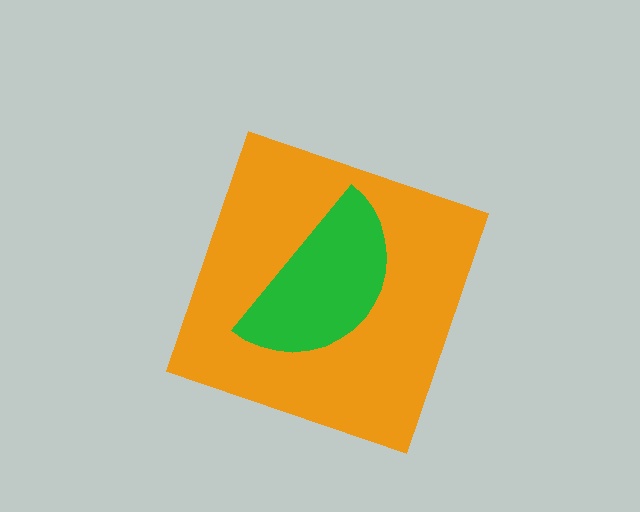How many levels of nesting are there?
2.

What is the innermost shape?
The green semicircle.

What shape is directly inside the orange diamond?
The green semicircle.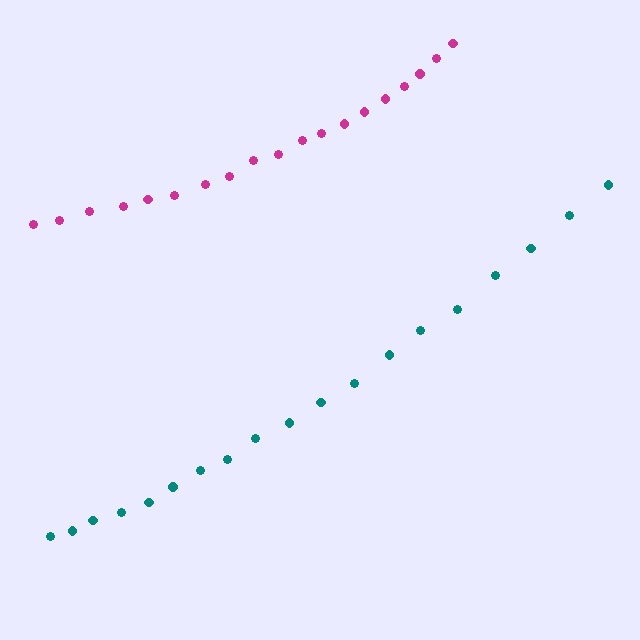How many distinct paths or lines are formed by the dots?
There are 2 distinct paths.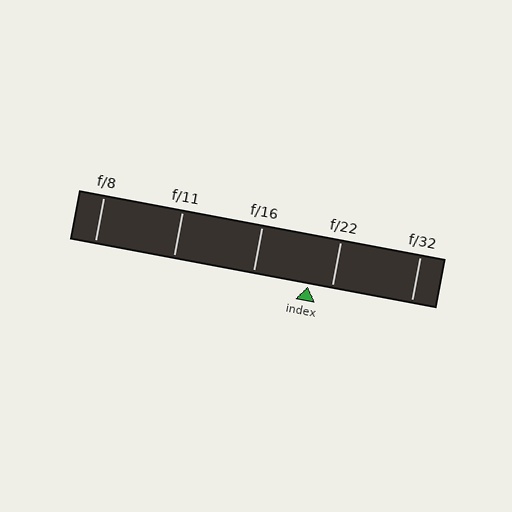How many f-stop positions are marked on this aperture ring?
There are 5 f-stop positions marked.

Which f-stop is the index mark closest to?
The index mark is closest to f/22.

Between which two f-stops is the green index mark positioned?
The index mark is between f/16 and f/22.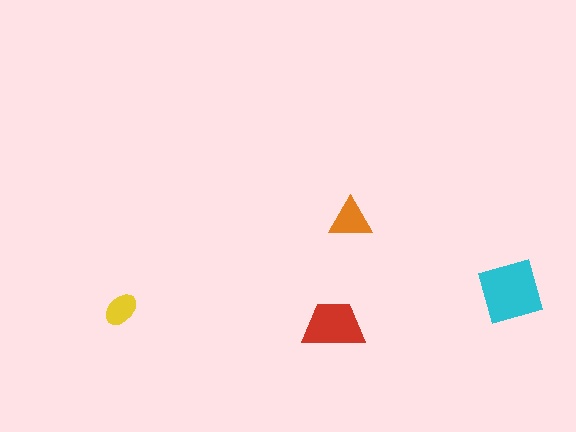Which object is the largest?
The cyan diamond.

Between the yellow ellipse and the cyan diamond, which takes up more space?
The cyan diamond.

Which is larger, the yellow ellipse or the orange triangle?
The orange triangle.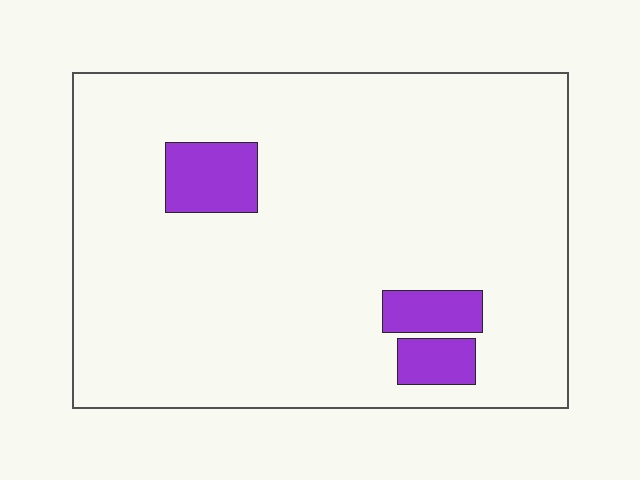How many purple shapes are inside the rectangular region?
3.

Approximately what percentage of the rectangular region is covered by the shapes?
Approximately 10%.